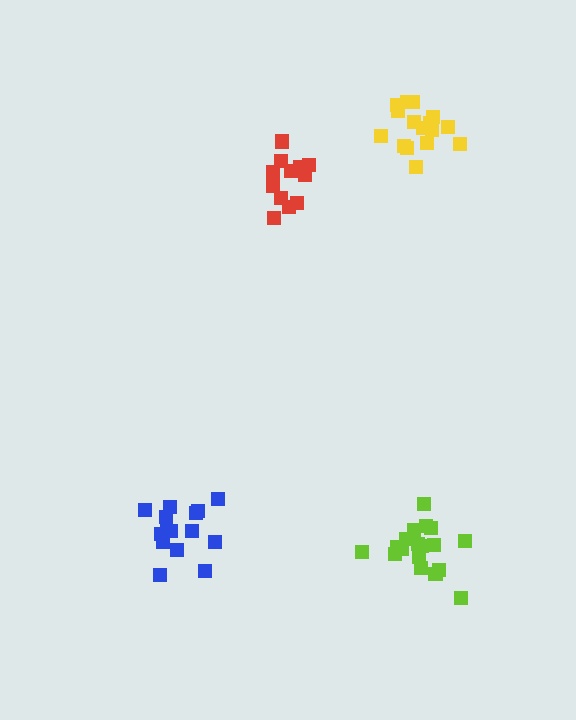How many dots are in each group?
Group 1: 18 dots, Group 2: 13 dots, Group 3: 16 dots, Group 4: 15 dots (62 total).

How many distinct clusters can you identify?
There are 4 distinct clusters.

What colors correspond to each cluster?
The clusters are colored: lime, red, yellow, blue.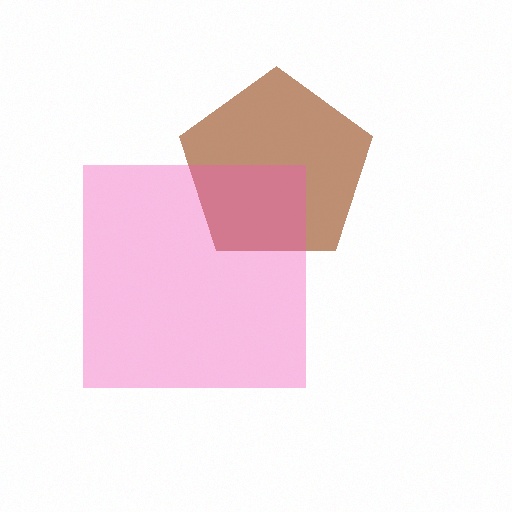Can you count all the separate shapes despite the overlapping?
Yes, there are 2 separate shapes.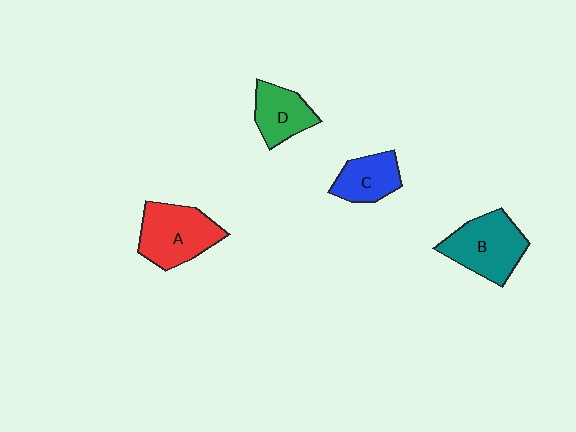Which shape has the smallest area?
Shape C (blue).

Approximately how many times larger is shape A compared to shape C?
Approximately 1.6 times.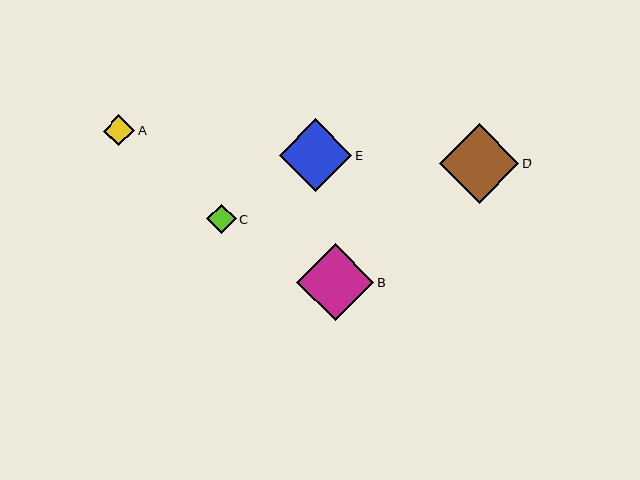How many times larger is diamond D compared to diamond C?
Diamond D is approximately 2.7 times the size of diamond C.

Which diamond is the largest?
Diamond D is the largest with a size of approximately 80 pixels.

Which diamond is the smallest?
Diamond C is the smallest with a size of approximately 29 pixels.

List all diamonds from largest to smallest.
From largest to smallest: D, B, E, A, C.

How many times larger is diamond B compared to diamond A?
Diamond B is approximately 2.5 times the size of diamond A.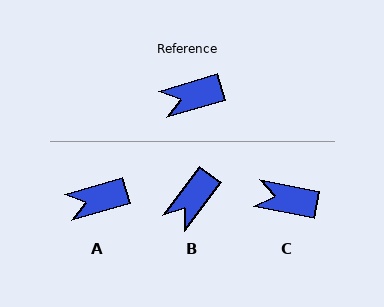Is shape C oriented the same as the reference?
No, it is off by about 28 degrees.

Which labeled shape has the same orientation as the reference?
A.